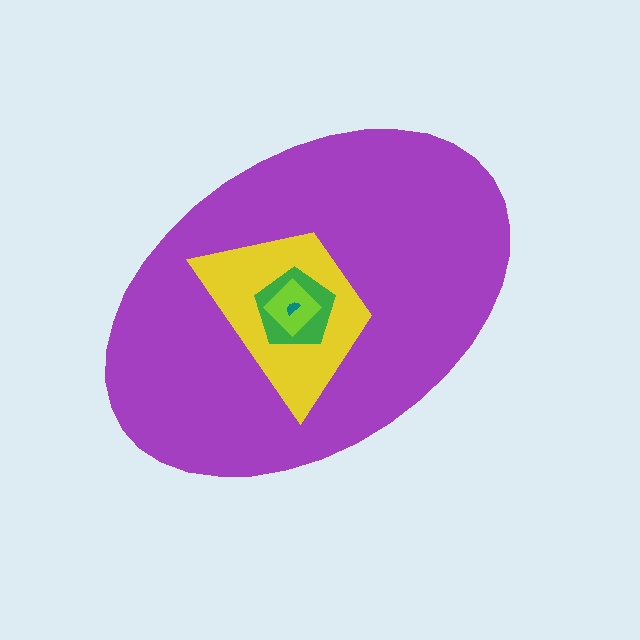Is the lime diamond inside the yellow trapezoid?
Yes.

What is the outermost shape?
The purple ellipse.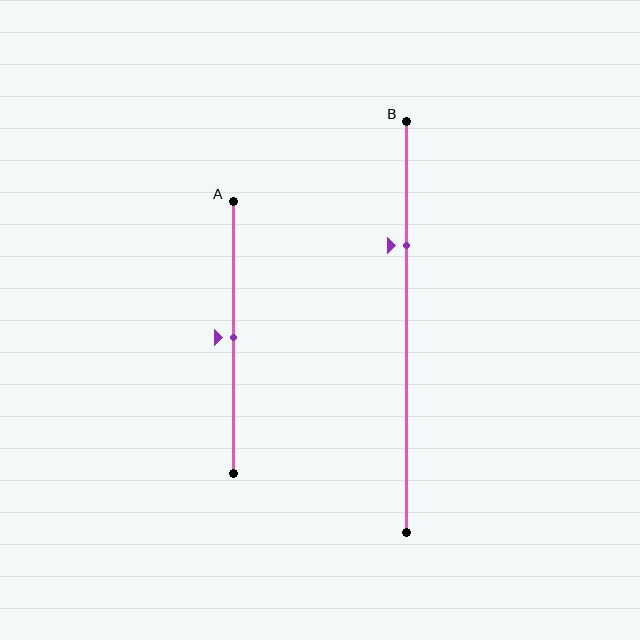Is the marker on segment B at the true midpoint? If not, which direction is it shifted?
No, the marker on segment B is shifted upward by about 20% of the segment length.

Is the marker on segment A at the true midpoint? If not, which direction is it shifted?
Yes, the marker on segment A is at the true midpoint.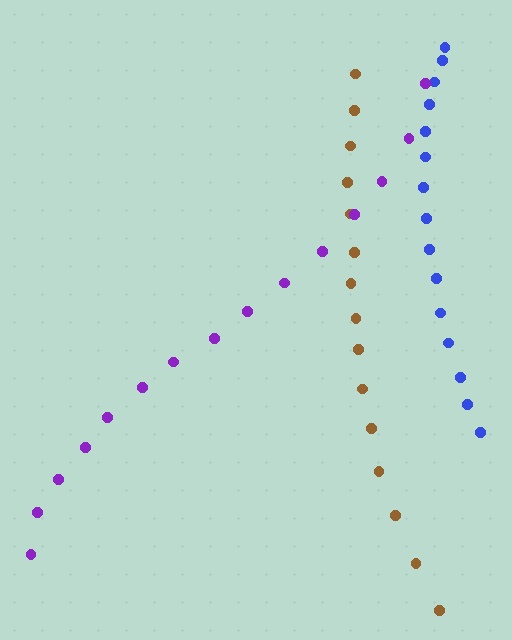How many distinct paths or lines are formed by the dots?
There are 3 distinct paths.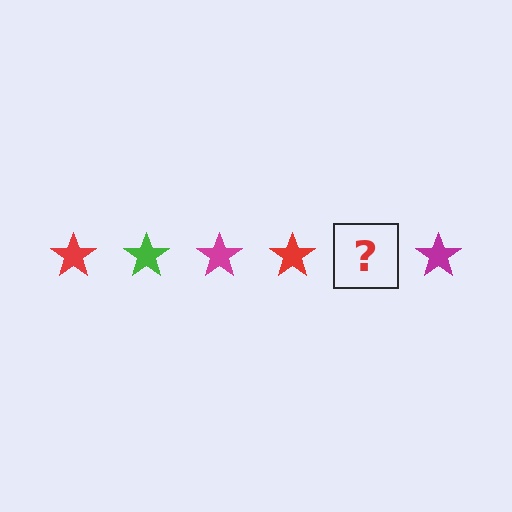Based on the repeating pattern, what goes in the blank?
The blank should be a green star.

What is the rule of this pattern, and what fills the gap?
The rule is that the pattern cycles through red, green, magenta stars. The gap should be filled with a green star.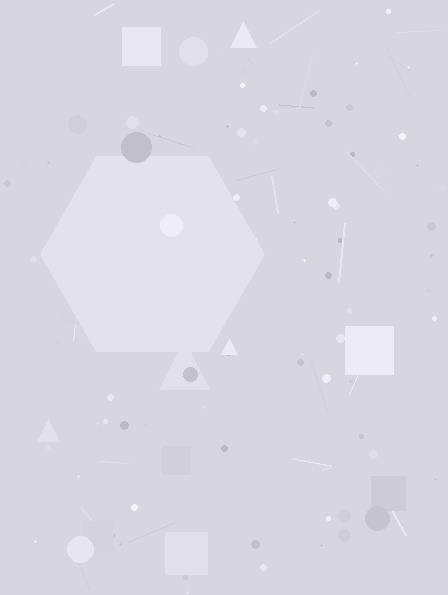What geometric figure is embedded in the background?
A hexagon is embedded in the background.